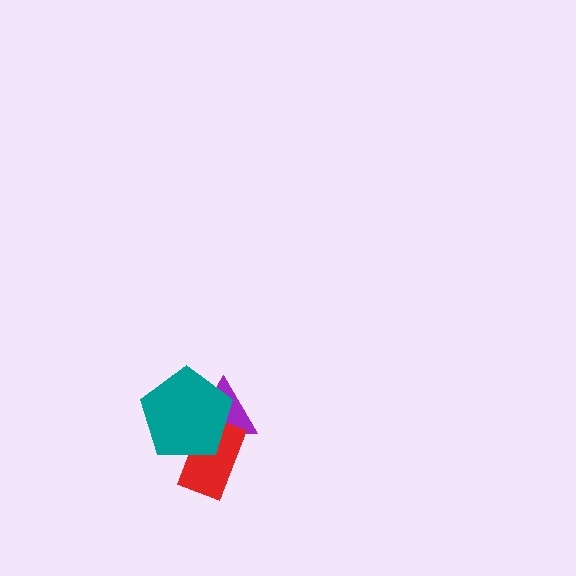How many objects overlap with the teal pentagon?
2 objects overlap with the teal pentagon.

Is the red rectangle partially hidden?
Yes, it is partially covered by another shape.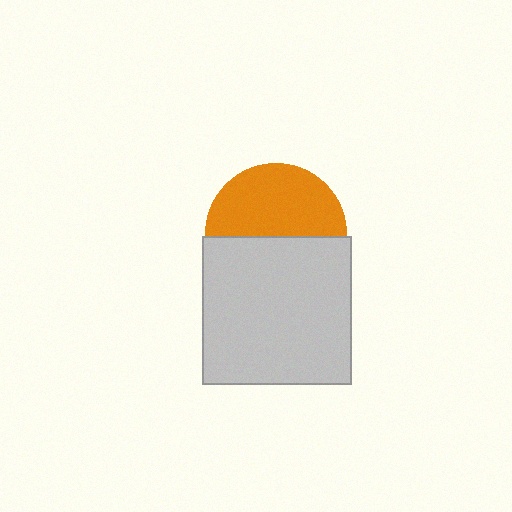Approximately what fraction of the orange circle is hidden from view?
Roughly 49% of the orange circle is hidden behind the light gray square.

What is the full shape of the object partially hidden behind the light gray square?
The partially hidden object is an orange circle.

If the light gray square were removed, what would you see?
You would see the complete orange circle.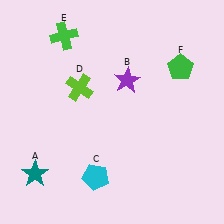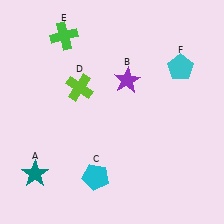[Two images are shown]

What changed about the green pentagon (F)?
In Image 1, F is green. In Image 2, it changed to cyan.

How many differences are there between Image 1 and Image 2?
There is 1 difference between the two images.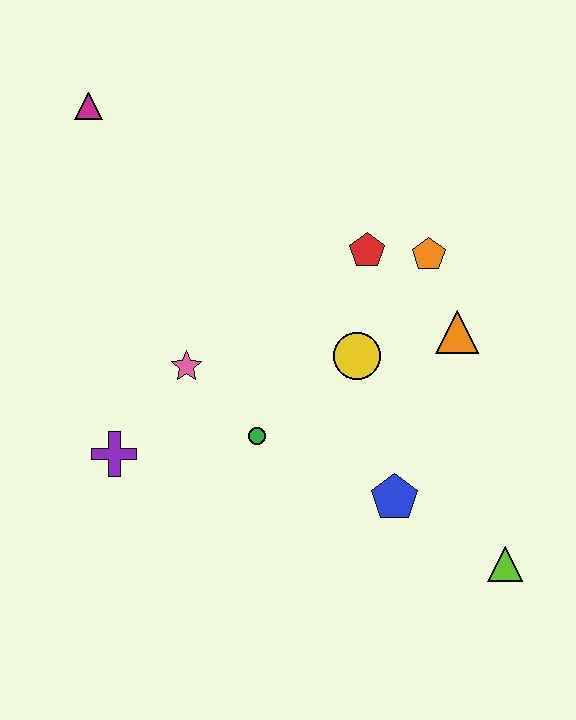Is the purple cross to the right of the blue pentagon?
No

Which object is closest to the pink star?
The green circle is closest to the pink star.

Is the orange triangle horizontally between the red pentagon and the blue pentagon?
No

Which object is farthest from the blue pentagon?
The magenta triangle is farthest from the blue pentagon.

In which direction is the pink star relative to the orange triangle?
The pink star is to the left of the orange triangle.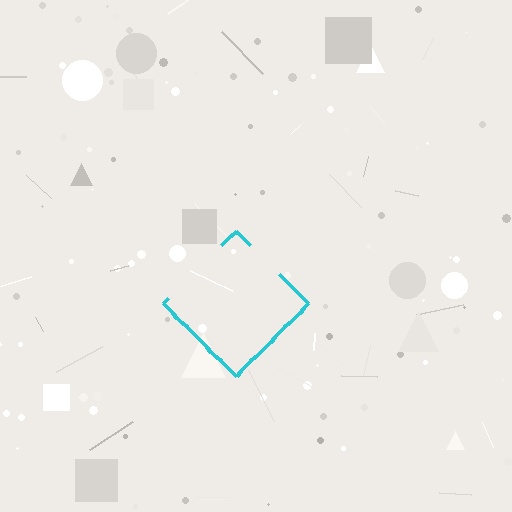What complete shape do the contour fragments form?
The contour fragments form a diamond.